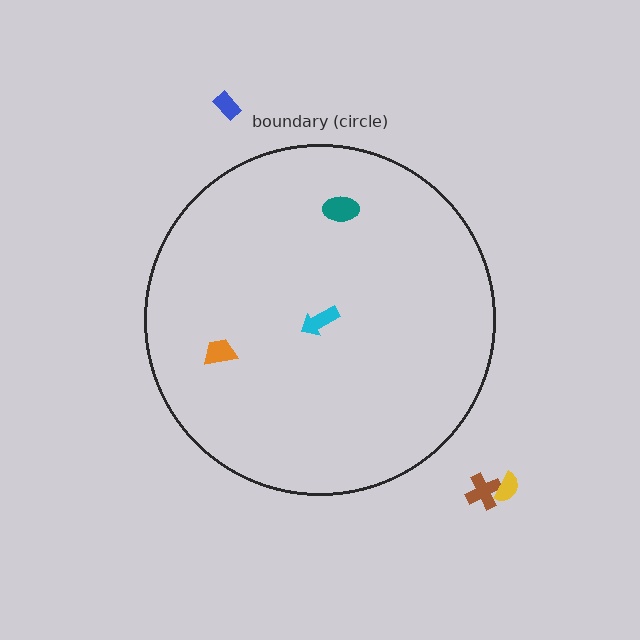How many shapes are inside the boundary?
3 inside, 3 outside.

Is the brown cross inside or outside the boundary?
Outside.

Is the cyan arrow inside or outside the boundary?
Inside.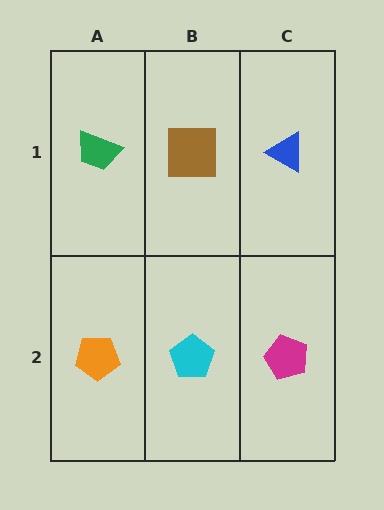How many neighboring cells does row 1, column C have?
2.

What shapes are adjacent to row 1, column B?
A cyan pentagon (row 2, column B), a green trapezoid (row 1, column A), a blue triangle (row 1, column C).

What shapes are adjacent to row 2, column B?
A brown square (row 1, column B), an orange pentagon (row 2, column A), a magenta pentagon (row 2, column C).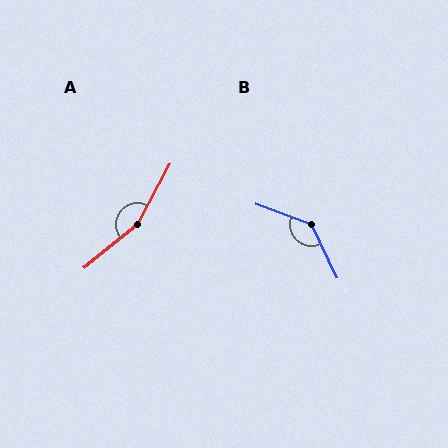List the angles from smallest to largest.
B (135°), A (158°).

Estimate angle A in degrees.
Approximately 158 degrees.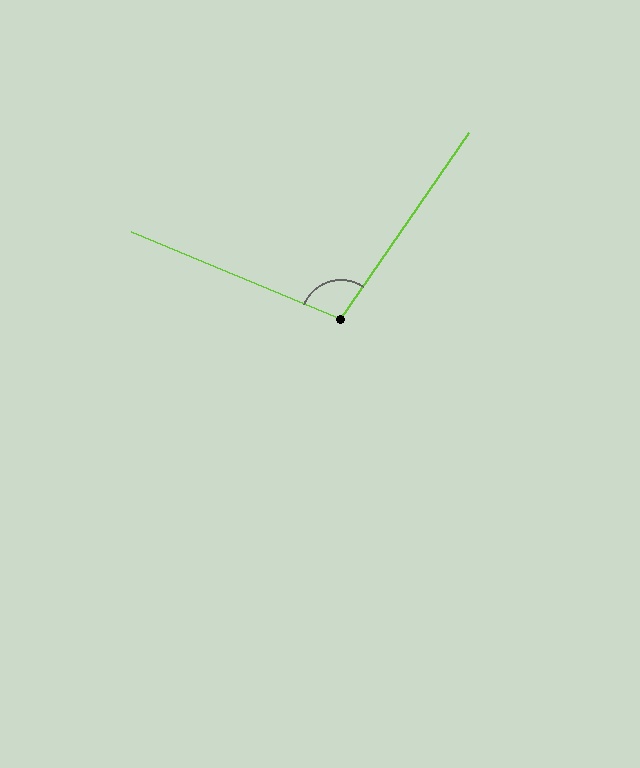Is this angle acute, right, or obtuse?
It is obtuse.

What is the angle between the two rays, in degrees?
Approximately 102 degrees.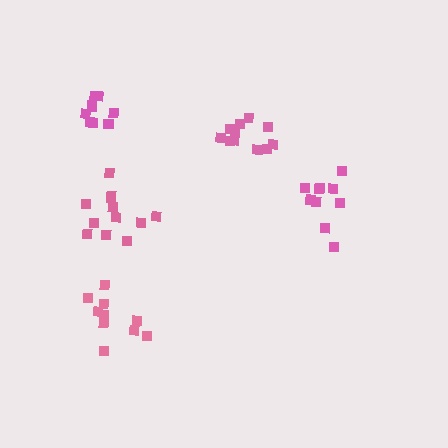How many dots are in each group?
Group 1: 10 dots, Group 2: 11 dots, Group 3: 10 dots, Group 4: 9 dots, Group 5: 12 dots (52 total).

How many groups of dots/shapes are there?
There are 5 groups.